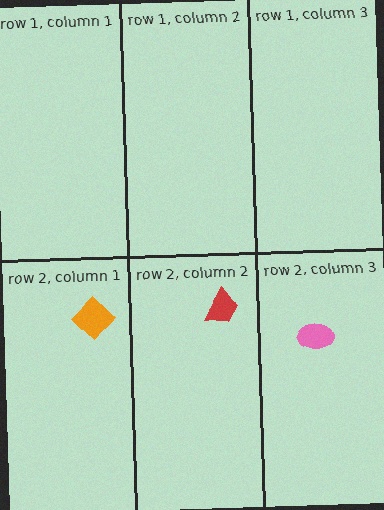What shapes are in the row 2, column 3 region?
The pink ellipse.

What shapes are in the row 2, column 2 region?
The red trapezoid.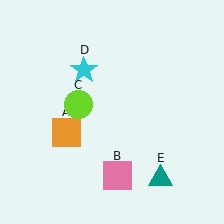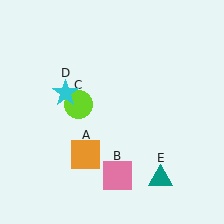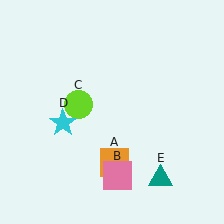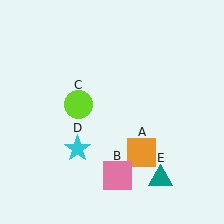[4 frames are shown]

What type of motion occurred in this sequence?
The orange square (object A), cyan star (object D) rotated counterclockwise around the center of the scene.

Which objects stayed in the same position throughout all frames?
Pink square (object B) and lime circle (object C) and teal triangle (object E) remained stationary.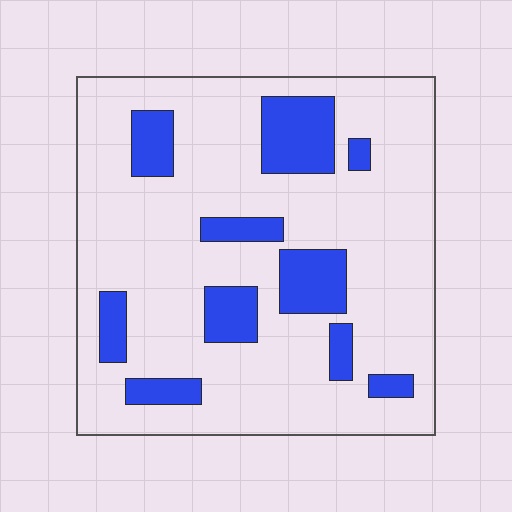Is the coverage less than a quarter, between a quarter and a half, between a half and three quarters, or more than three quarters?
Less than a quarter.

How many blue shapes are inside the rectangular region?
10.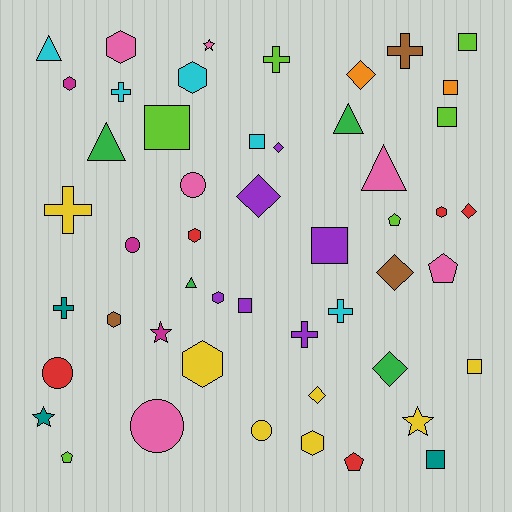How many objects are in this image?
There are 50 objects.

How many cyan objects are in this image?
There are 5 cyan objects.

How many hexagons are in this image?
There are 9 hexagons.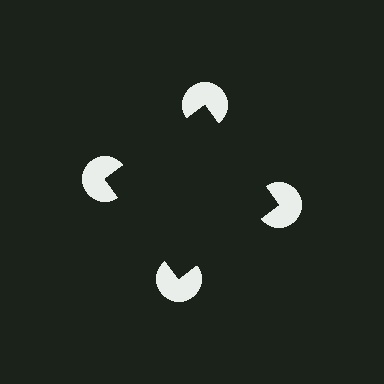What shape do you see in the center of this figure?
An illusory square — its edges are inferred from the aligned wedge cuts in the pac-man discs, not physically drawn.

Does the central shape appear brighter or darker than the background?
It typically appears slightly darker than the background, even though no actual brightness change is drawn.